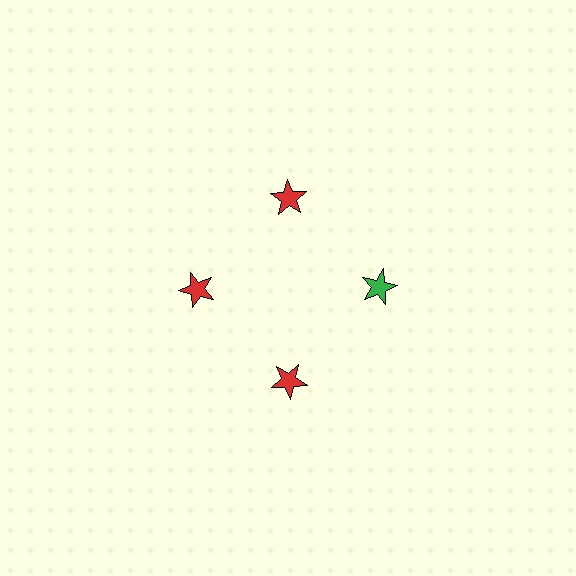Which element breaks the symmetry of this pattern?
The green star at roughly the 3 o'clock position breaks the symmetry. All other shapes are red stars.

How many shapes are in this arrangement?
There are 4 shapes arranged in a ring pattern.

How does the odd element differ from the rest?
It has a different color: green instead of red.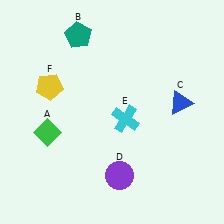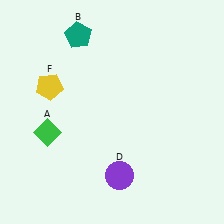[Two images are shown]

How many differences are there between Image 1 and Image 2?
There are 2 differences between the two images.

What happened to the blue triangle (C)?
The blue triangle (C) was removed in Image 2. It was in the top-right area of Image 1.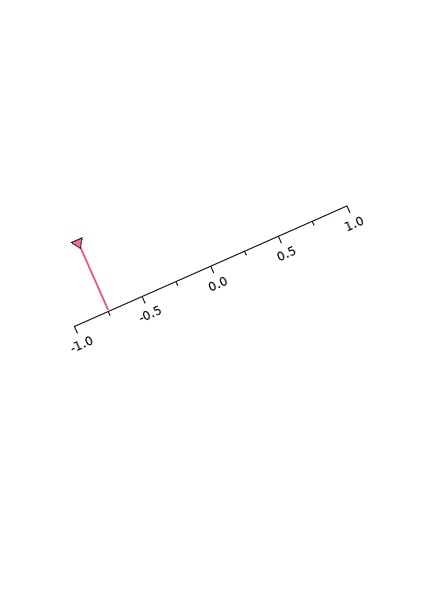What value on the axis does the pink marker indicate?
The marker indicates approximately -0.75.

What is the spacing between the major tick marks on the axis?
The major ticks are spaced 0.5 apart.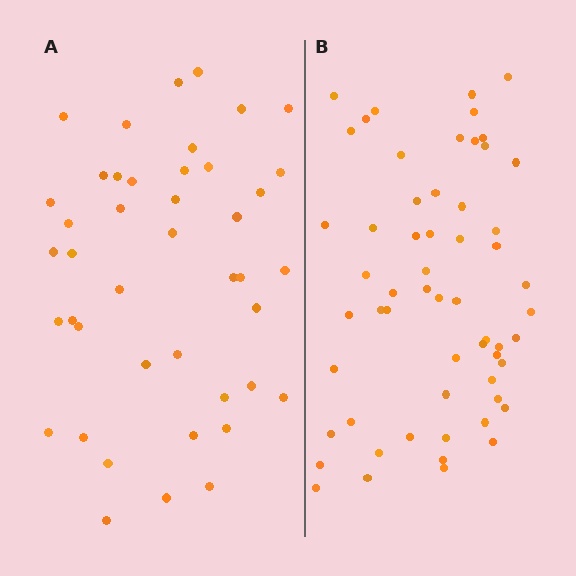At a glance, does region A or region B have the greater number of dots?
Region B (the right region) has more dots.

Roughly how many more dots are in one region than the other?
Region B has approximately 15 more dots than region A.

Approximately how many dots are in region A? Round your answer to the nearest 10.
About 40 dots. (The exact count is 43, which rounds to 40.)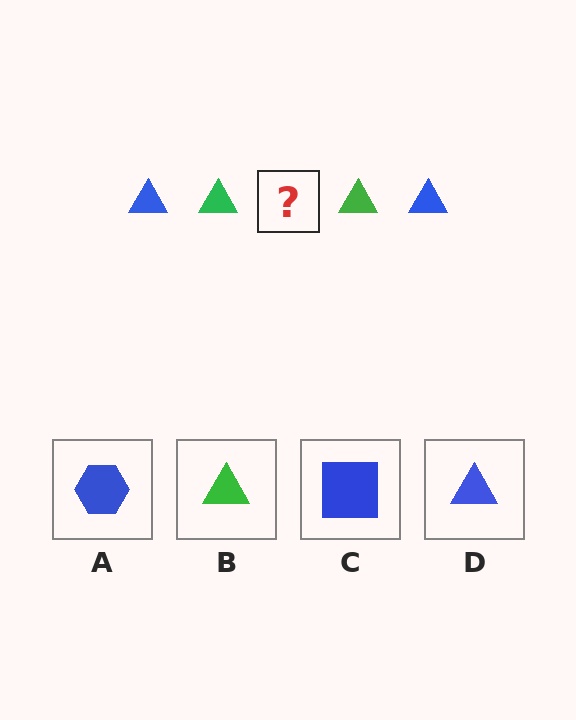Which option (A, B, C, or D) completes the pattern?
D.